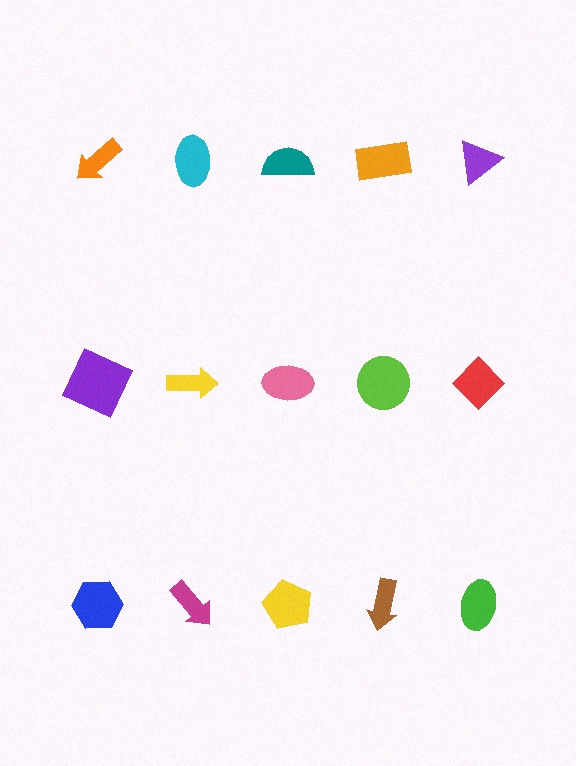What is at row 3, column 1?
A blue hexagon.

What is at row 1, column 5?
A purple triangle.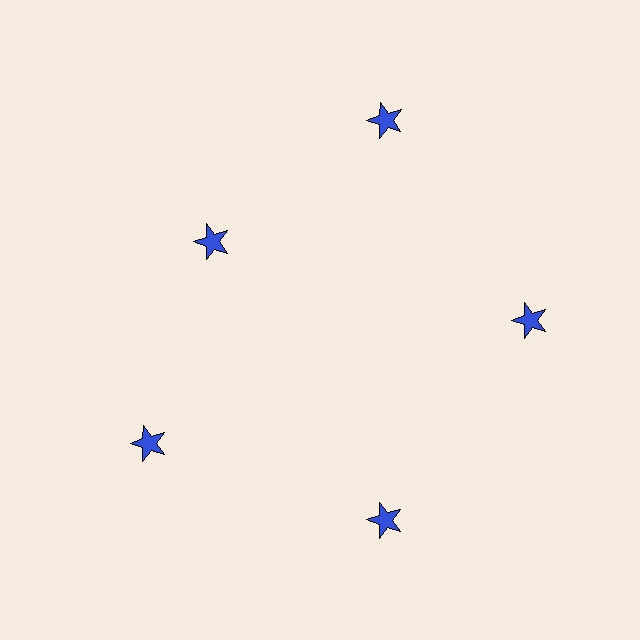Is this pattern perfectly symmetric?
No. The 5 blue stars are arranged in a ring, but one element near the 10 o'clock position is pulled inward toward the center, breaking the 5-fold rotational symmetry.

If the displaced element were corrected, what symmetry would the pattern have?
It would have 5-fold rotational symmetry — the pattern would map onto itself every 72 degrees.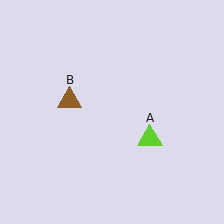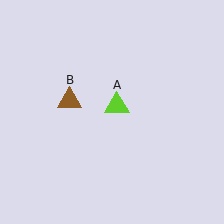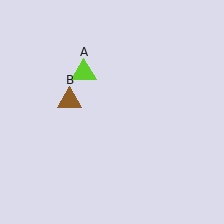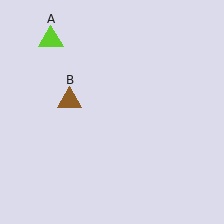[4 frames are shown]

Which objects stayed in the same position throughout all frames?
Brown triangle (object B) remained stationary.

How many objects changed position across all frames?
1 object changed position: lime triangle (object A).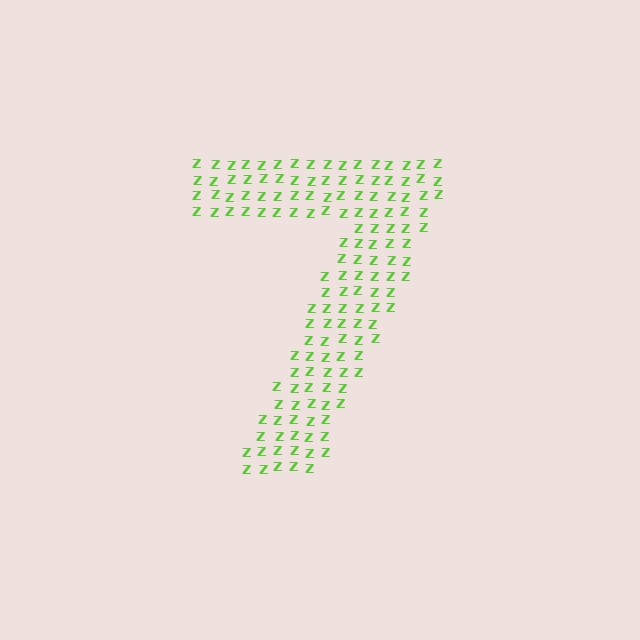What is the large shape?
The large shape is the digit 7.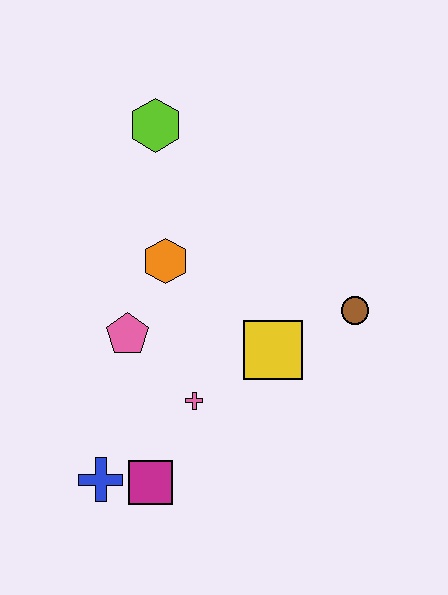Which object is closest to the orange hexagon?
The pink pentagon is closest to the orange hexagon.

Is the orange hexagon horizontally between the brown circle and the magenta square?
Yes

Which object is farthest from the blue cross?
The lime hexagon is farthest from the blue cross.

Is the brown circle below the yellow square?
No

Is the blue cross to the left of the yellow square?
Yes